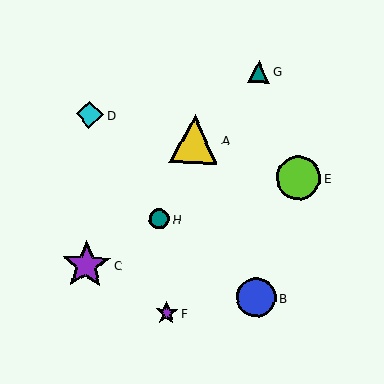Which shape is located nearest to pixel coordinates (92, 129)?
The cyan diamond (labeled D) at (90, 114) is nearest to that location.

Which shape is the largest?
The purple star (labeled C) is the largest.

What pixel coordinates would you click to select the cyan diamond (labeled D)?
Click at (90, 114) to select the cyan diamond D.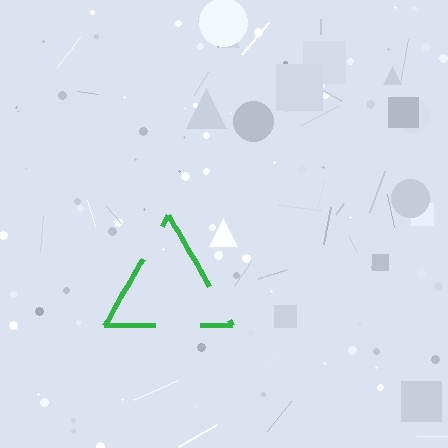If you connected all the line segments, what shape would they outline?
They would outline a triangle.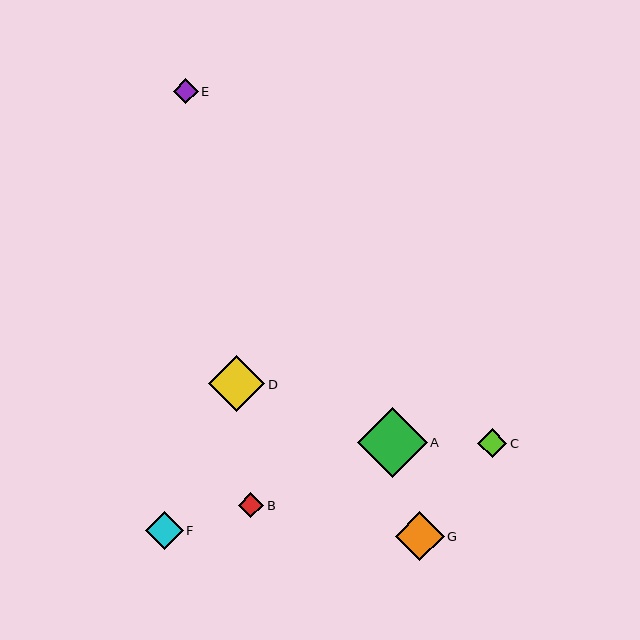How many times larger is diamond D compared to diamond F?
Diamond D is approximately 1.5 times the size of diamond F.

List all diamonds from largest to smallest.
From largest to smallest: A, D, G, F, C, B, E.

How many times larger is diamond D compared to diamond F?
Diamond D is approximately 1.5 times the size of diamond F.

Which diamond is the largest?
Diamond A is the largest with a size of approximately 69 pixels.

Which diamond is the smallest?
Diamond E is the smallest with a size of approximately 25 pixels.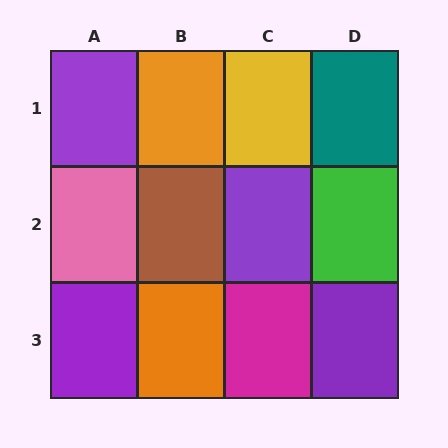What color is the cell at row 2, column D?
Green.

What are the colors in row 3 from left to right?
Purple, orange, magenta, purple.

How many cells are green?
1 cell is green.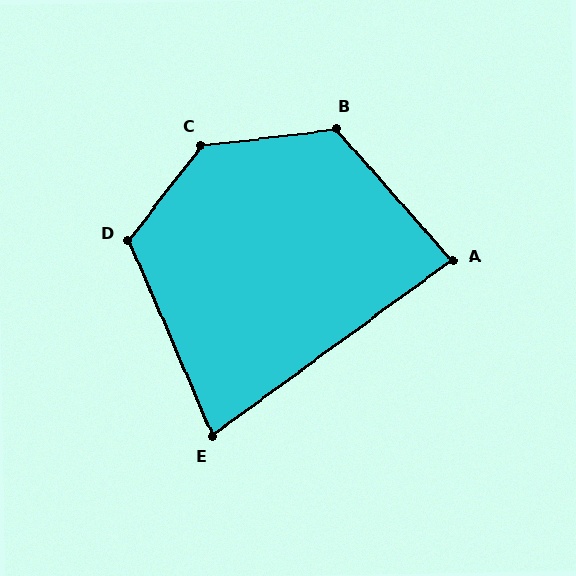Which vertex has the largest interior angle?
C, at approximately 135 degrees.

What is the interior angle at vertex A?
Approximately 85 degrees (approximately right).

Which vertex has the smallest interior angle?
E, at approximately 77 degrees.